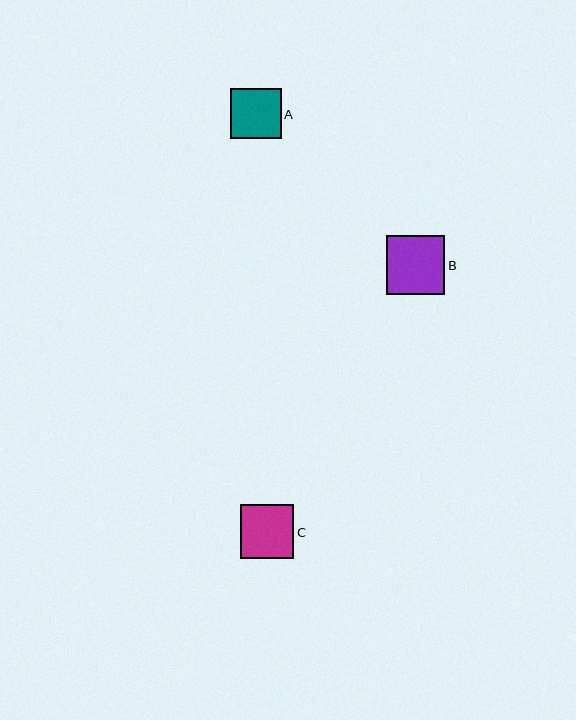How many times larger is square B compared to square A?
Square B is approximately 1.2 times the size of square A.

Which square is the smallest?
Square A is the smallest with a size of approximately 50 pixels.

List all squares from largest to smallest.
From largest to smallest: B, C, A.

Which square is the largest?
Square B is the largest with a size of approximately 59 pixels.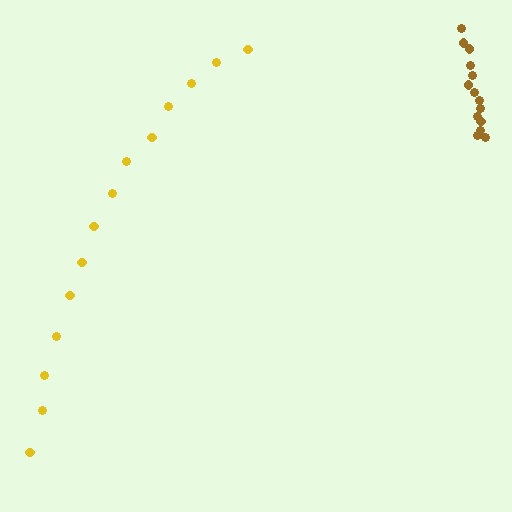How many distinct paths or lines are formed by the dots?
There are 2 distinct paths.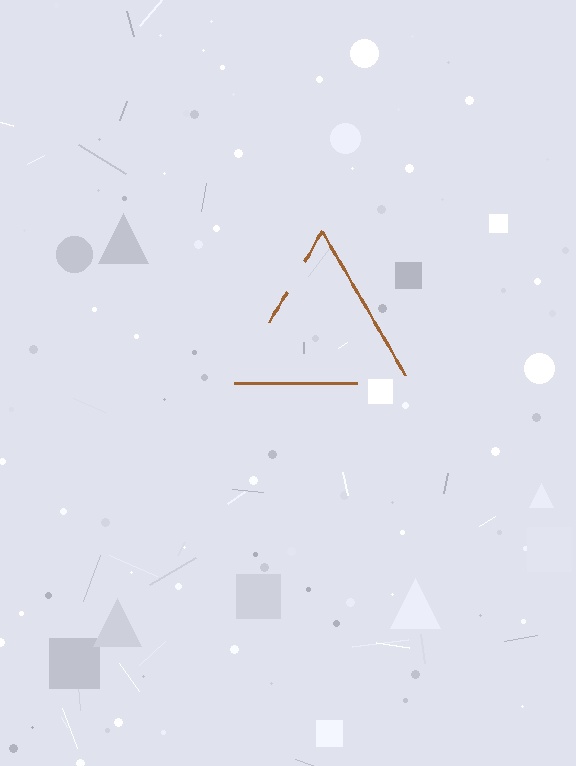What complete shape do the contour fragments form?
The contour fragments form a triangle.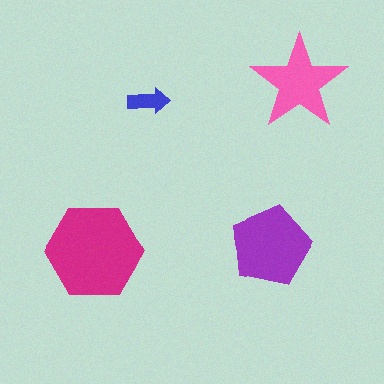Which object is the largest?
The magenta hexagon.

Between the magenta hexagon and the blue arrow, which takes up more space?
The magenta hexagon.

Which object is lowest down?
The magenta hexagon is bottommost.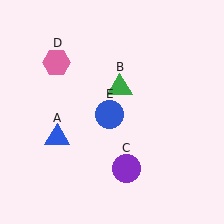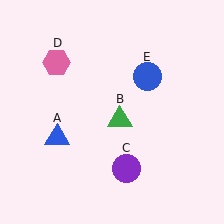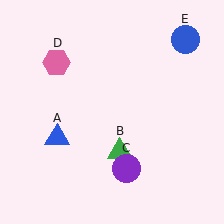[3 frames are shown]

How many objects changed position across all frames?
2 objects changed position: green triangle (object B), blue circle (object E).